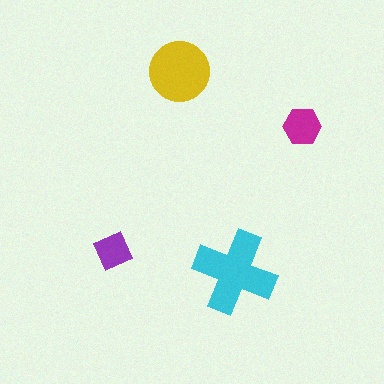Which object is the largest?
The cyan cross.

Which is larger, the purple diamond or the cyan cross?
The cyan cross.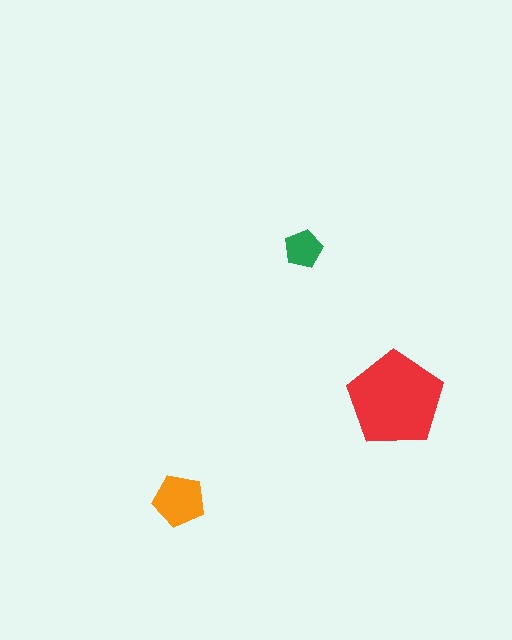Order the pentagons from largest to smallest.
the red one, the orange one, the green one.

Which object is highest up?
The green pentagon is topmost.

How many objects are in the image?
There are 3 objects in the image.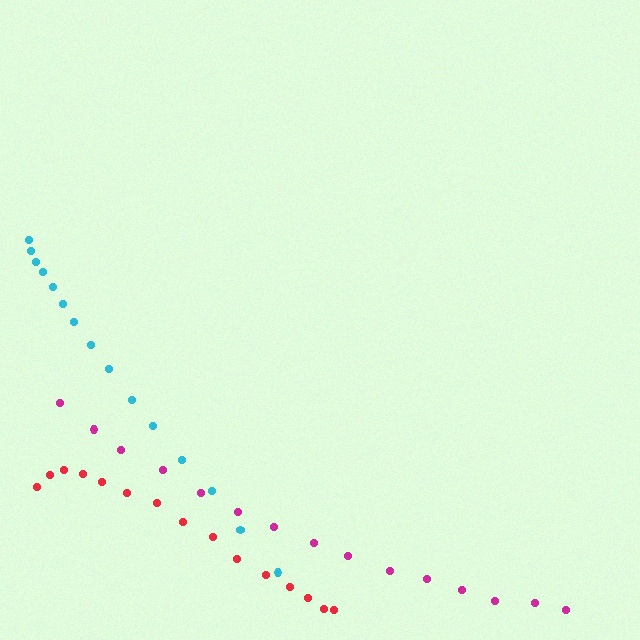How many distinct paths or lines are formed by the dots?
There are 3 distinct paths.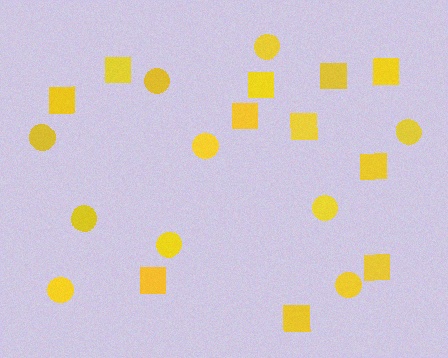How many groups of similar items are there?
There are 2 groups: one group of squares (11) and one group of circles (10).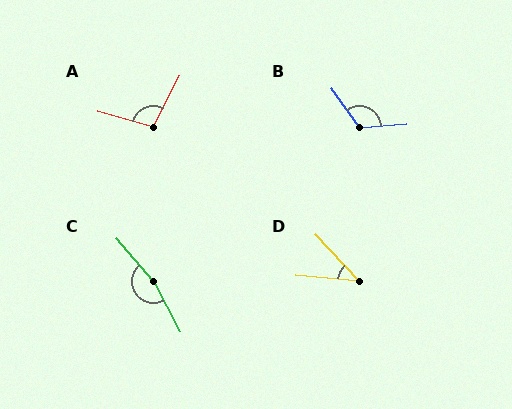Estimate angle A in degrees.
Approximately 101 degrees.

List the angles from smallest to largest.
D (41°), A (101°), B (120°), C (168°).